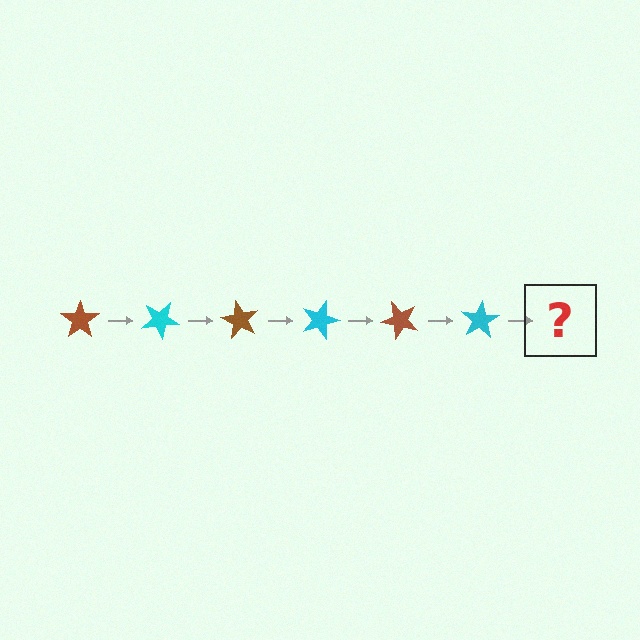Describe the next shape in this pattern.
It should be a brown star, rotated 180 degrees from the start.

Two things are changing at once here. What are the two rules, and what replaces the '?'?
The two rules are that it rotates 30 degrees each step and the color cycles through brown and cyan. The '?' should be a brown star, rotated 180 degrees from the start.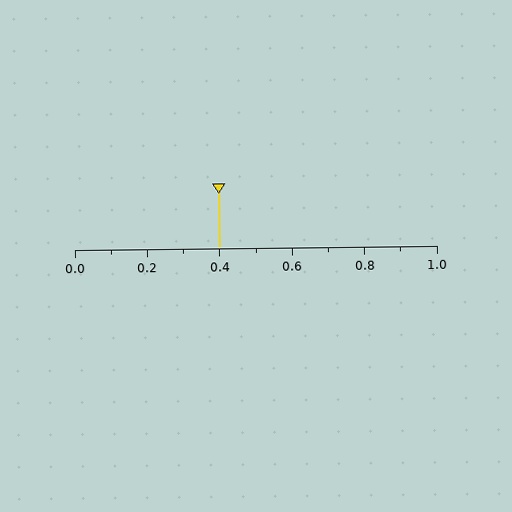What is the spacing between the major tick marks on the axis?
The major ticks are spaced 0.2 apart.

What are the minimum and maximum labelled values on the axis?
The axis runs from 0.0 to 1.0.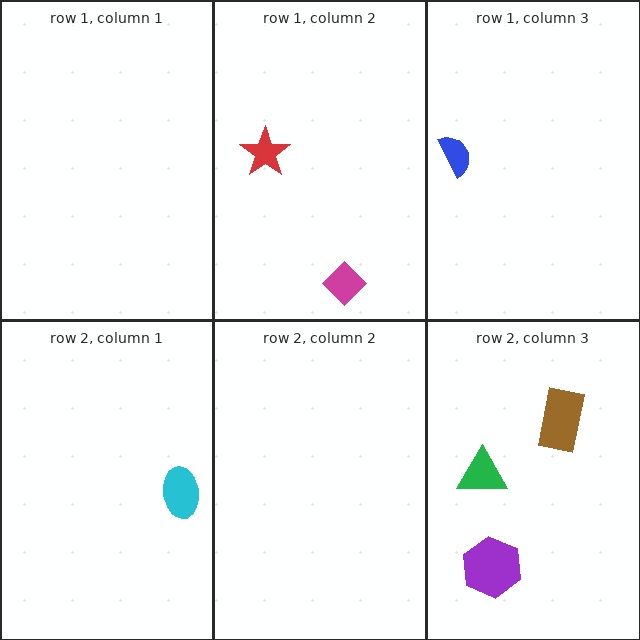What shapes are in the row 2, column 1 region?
The cyan ellipse.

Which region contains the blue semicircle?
The row 1, column 3 region.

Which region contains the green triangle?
The row 2, column 3 region.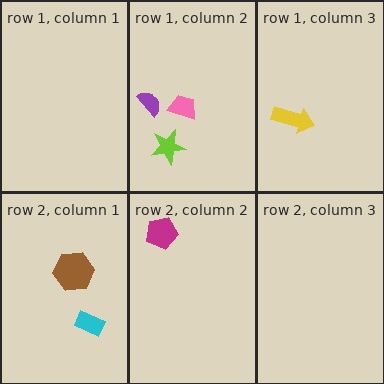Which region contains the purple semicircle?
The row 1, column 2 region.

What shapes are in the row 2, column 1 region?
The cyan rectangle, the brown hexagon.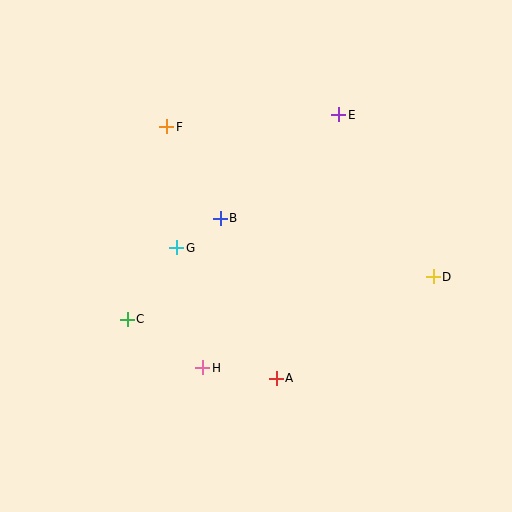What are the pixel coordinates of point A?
Point A is at (276, 378).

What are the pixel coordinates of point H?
Point H is at (203, 368).